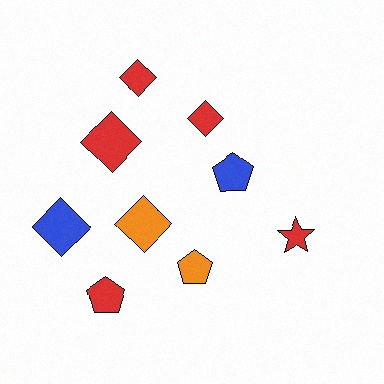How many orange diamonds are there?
There is 1 orange diamond.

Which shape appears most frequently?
Diamond, with 5 objects.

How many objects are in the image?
There are 9 objects.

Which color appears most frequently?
Red, with 5 objects.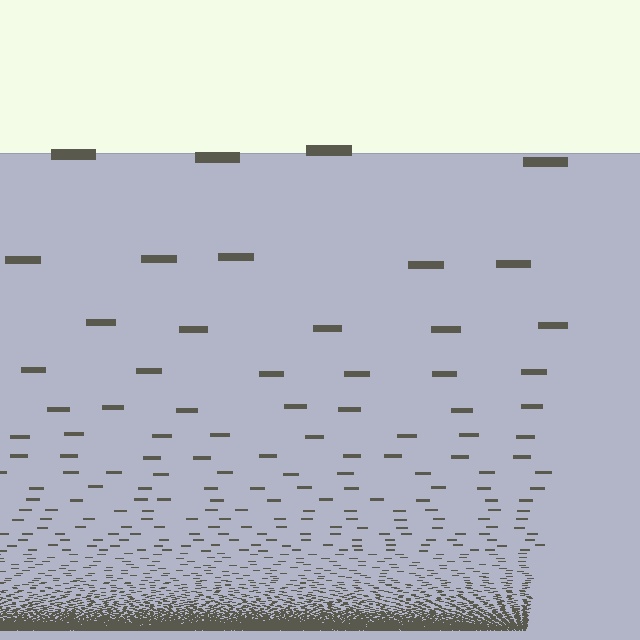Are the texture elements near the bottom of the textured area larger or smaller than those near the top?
Smaller. The gradient is inverted — elements near the bottom are smaller and denser.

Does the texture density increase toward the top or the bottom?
Density increases toward the bottom.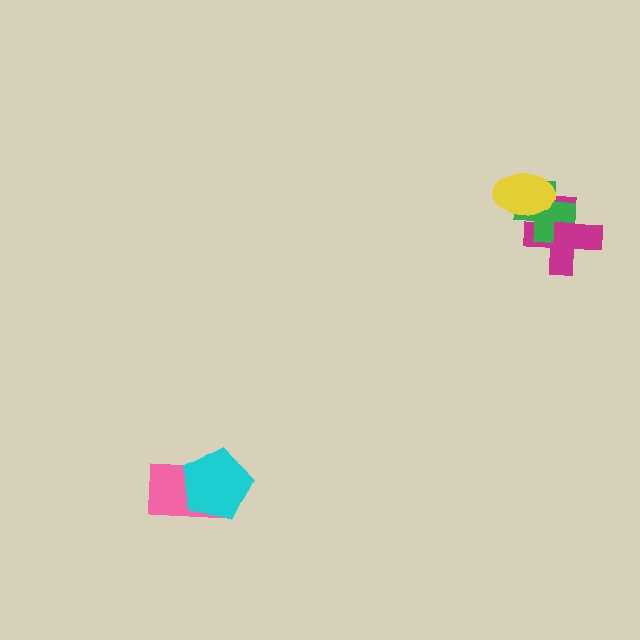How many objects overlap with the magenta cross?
2 objects overlap with the magenta cross.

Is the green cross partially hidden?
Yes, it is partially covered by another shape.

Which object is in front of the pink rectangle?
The cyan pentagon is in front of the pink rectangle.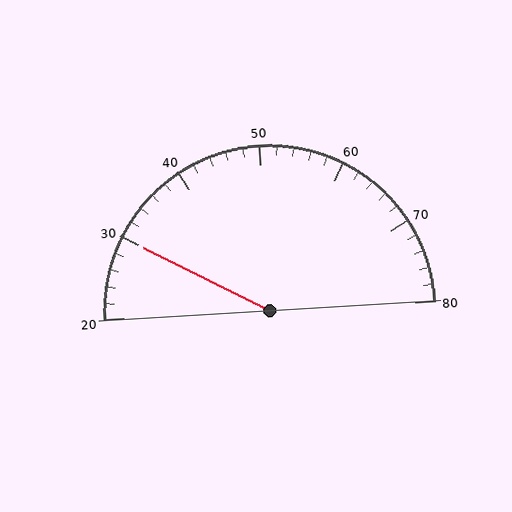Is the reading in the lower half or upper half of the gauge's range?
The reading is in the lower half of the range (20 to 80).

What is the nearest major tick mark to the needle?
The nearest major tick mark is 30.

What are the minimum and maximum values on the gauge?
The gauge ranges from 20 to 80.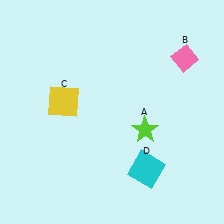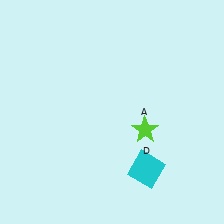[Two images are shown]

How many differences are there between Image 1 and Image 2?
There are 2 differences between the two images.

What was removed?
The pink diamond (B), the yellow square (C) were removed in Image 2.